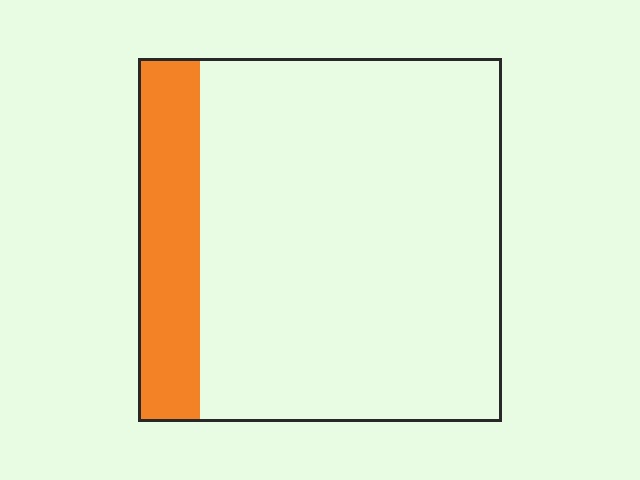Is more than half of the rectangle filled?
No.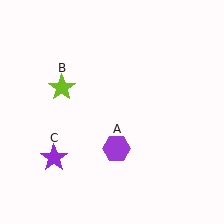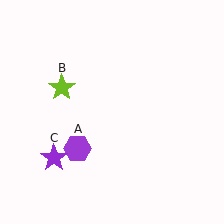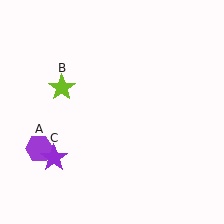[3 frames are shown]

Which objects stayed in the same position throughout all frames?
Lime star (object B) and purple star (object C) remained stationary.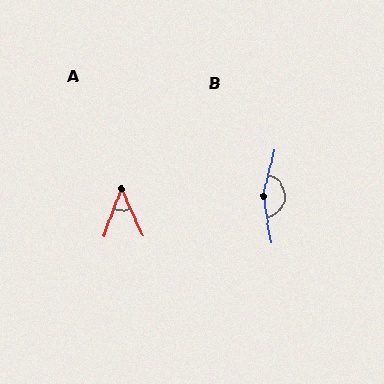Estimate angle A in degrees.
Approximately 46 degrees.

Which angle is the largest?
B, at approximately 157 degrees.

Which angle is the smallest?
A, at approximately 46 degrees.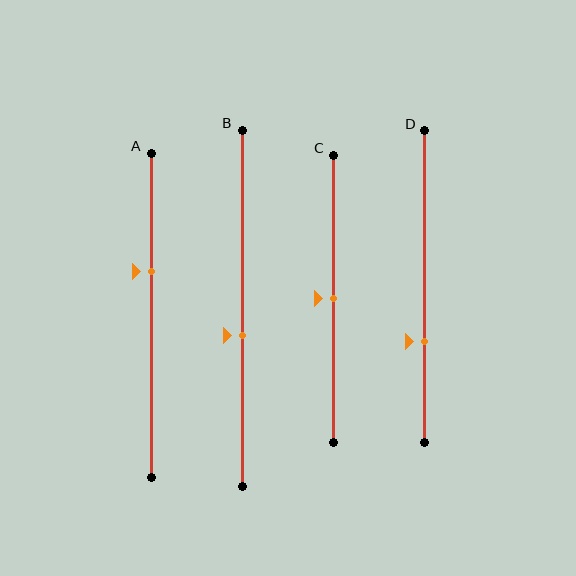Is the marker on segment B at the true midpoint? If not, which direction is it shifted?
No, the marker on segment B is shifted downward by about 8% of the segment length.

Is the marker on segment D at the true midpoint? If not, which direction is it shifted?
No, the marker on segment D is shifted downward by about 17% of the segment length.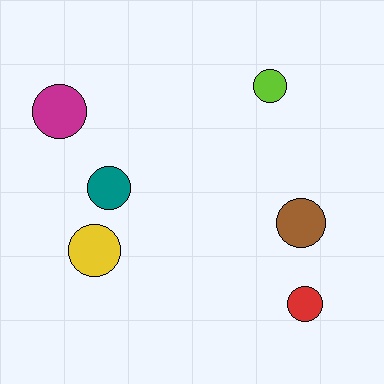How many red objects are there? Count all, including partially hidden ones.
There is 1 red object.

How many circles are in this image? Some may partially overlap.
There are 6 circles.